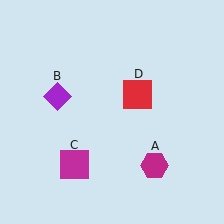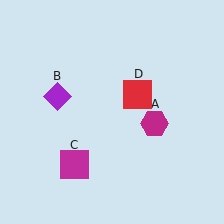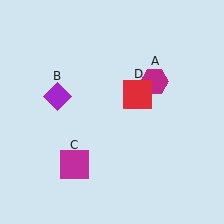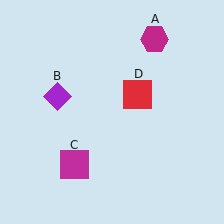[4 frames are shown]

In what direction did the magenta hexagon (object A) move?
The magenta hexagon (object A) moved up.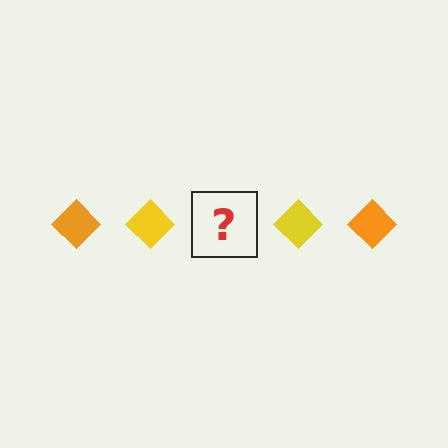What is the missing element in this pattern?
The missing element is an orange diamond.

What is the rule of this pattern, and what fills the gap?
The rule is that the pattern cycles through orange, yellow diamonds. The gap should be filled with an orange diamond.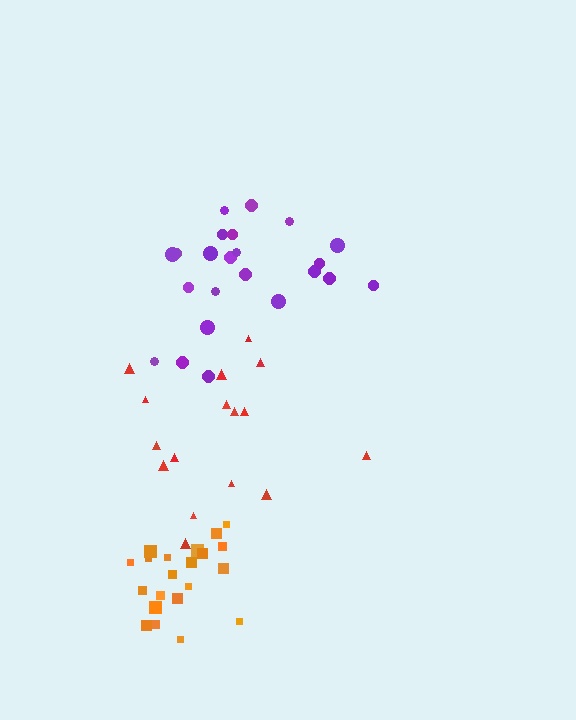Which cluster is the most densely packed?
Orange.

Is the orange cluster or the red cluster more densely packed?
Orange.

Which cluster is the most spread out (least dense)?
Purple.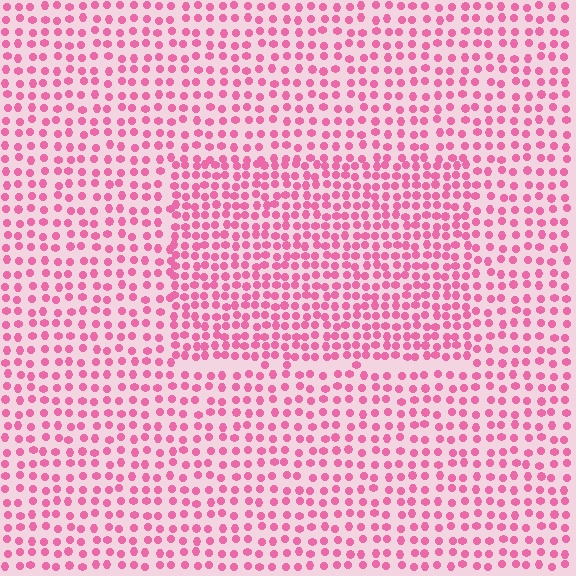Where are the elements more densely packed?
The elements are more densely packed inside the rectangle boundary.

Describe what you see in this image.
The image contains small pink elements arranged at two different densities. A rectangle-shaped region is visible where the elements are more densely packed than the surrounding area.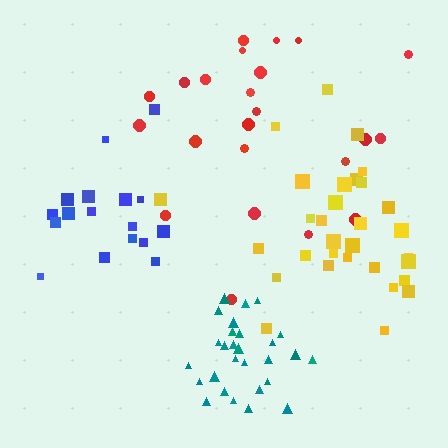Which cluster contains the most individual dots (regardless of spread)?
Yellow (31).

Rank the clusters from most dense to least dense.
teal, yellow, blue, red.